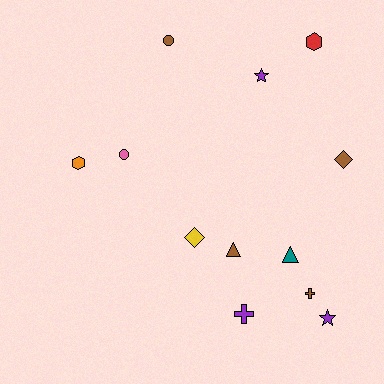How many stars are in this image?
There are 2 stars.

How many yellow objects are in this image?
There is 1 yellow object.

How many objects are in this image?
There are 12 objects.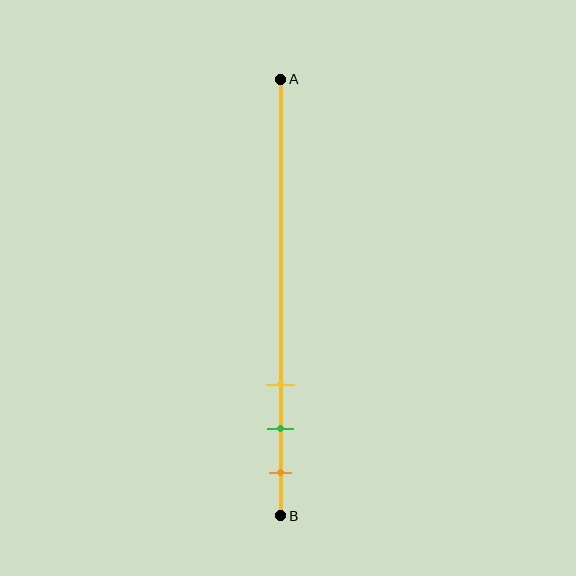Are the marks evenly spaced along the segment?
Yes, the marks are approximately evenly spaced.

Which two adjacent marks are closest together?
The green and orange marks are the closest adjacent pair.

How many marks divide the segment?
There are 3 marks dividing the segment.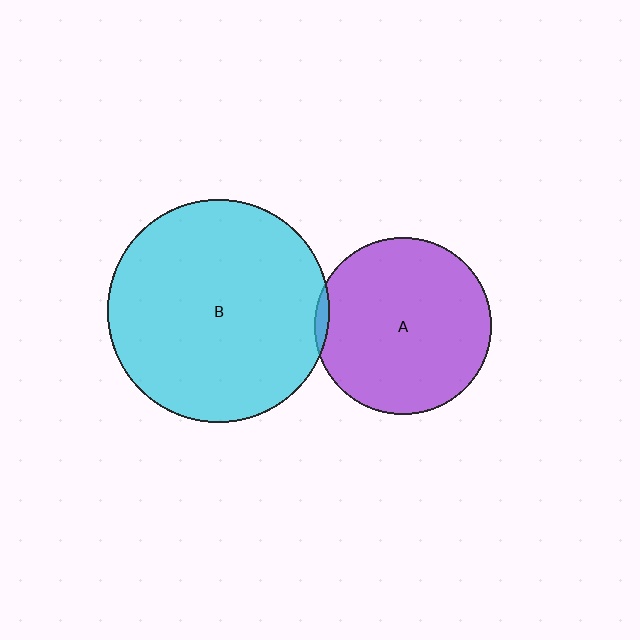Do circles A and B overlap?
Yes.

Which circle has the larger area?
Circle B (cyan).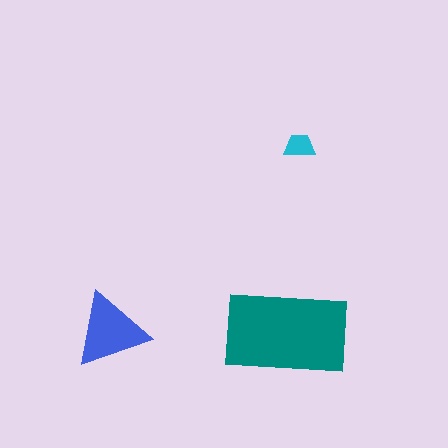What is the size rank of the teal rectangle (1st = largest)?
1st.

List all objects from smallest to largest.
The cyan trapezoid, the blue triangle, the teal rectangle.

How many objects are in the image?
There are 3 objects in the image.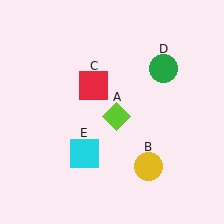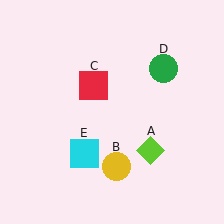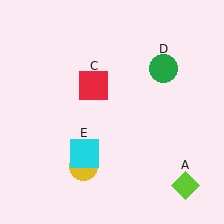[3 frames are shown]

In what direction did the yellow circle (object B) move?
The yellow circle (object B) moved left.